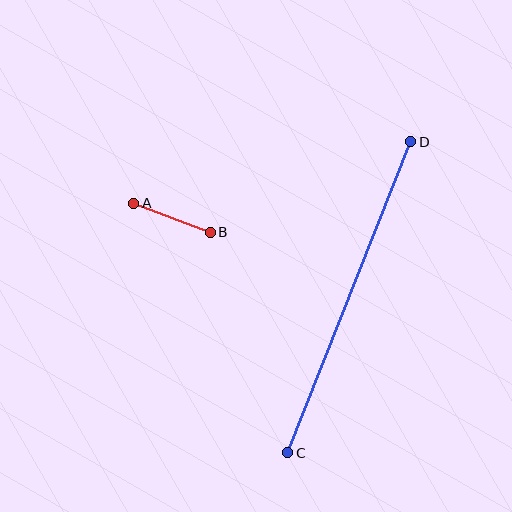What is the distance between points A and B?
The distance is approximately 82 pixels.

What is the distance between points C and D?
The distance is approximately 334 pixels.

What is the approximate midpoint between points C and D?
The midpoint is at approximately (349, 297) pixels.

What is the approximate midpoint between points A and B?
The midpoint is at approximately (172, 218) pixels.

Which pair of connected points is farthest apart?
Points C and D are farthest apart.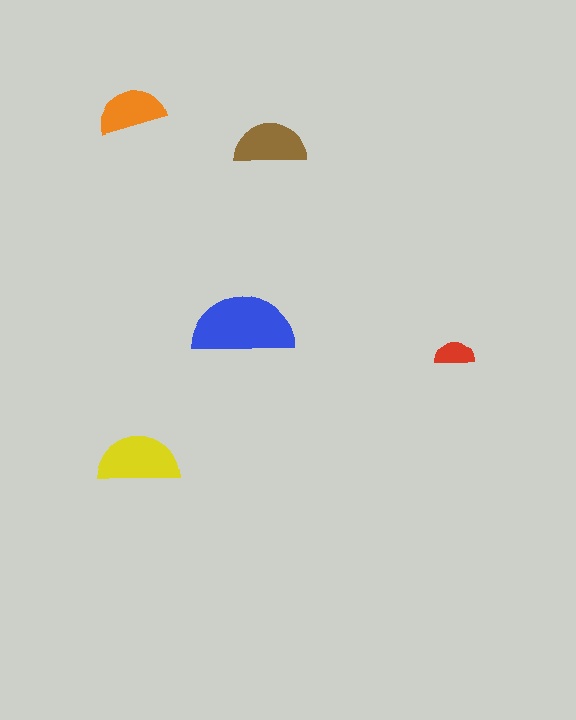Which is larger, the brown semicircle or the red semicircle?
The brown one.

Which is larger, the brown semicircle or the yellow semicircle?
The yellow one.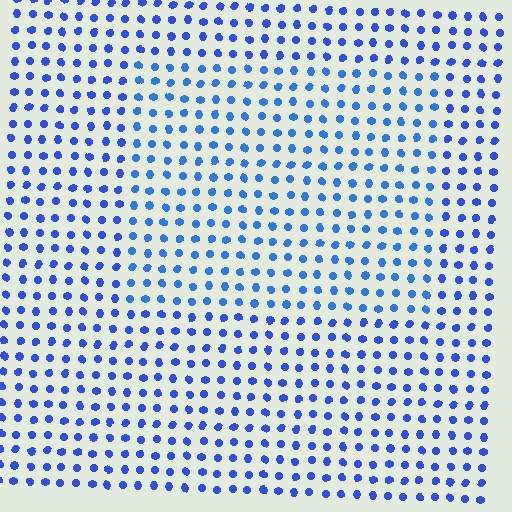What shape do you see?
I see a rectangle.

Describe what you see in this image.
The image is filled with small blue elements in a uniform arrangement. A rectangle-shaped region is visible where the elements are tinted to a slightly different hue, forming a subtle color boundary.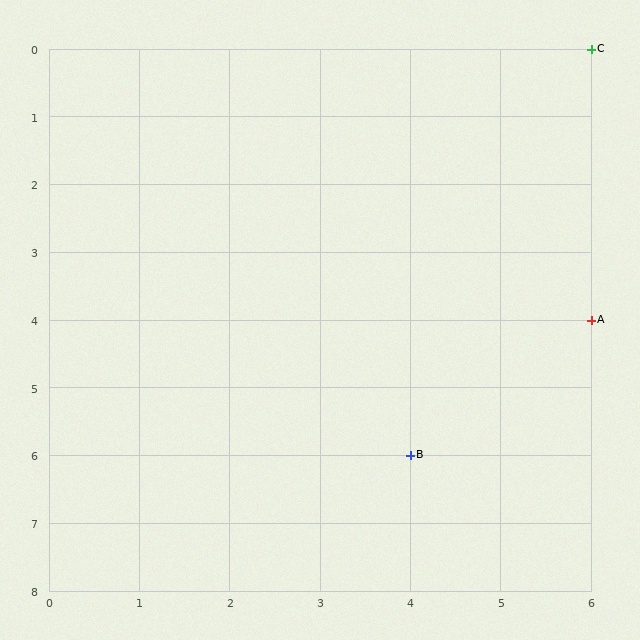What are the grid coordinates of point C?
Point C is at grid coordinates (6, 0).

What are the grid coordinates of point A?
Point A is at grid coordinates (6, 4).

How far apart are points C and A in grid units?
Points C and A are 4 rows apart.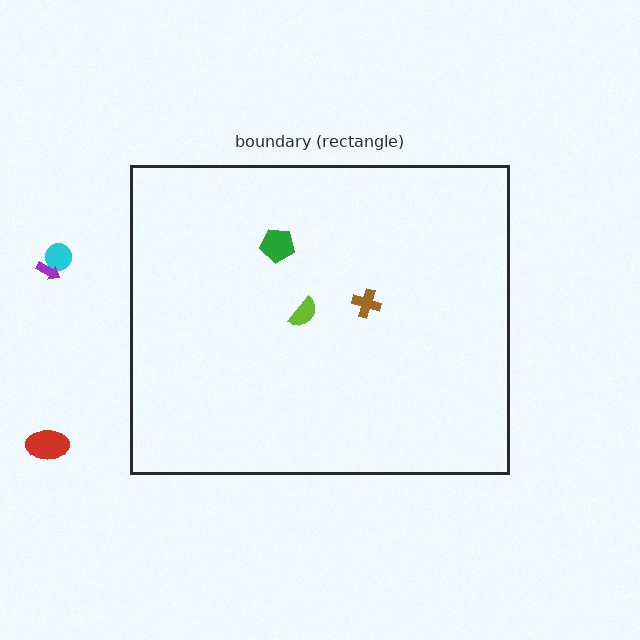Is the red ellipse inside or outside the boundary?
Outside.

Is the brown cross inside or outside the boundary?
Inside.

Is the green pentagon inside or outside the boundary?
Inside.